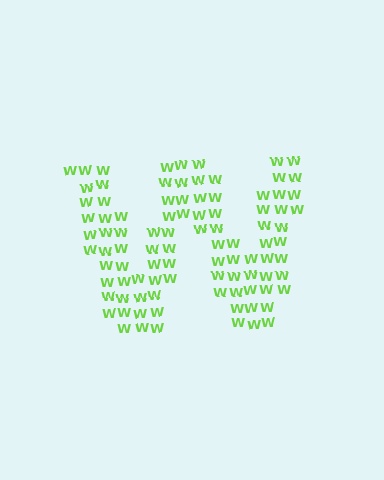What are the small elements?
The small elements are letter W's.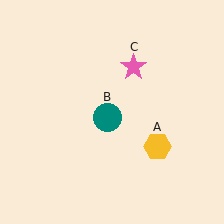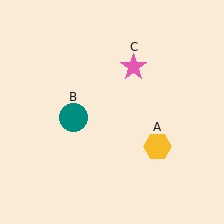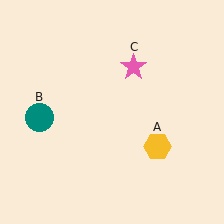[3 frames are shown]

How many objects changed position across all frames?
1 object changed position: teal circle (object B).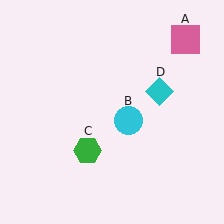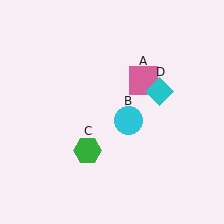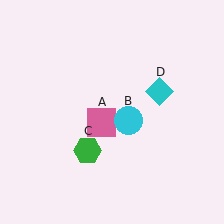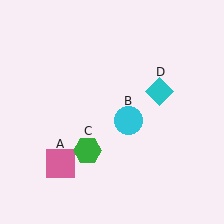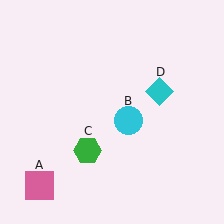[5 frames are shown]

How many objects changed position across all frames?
1 object changed position: pink square (object A).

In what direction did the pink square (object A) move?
The pink square (object A) moved down and to the left.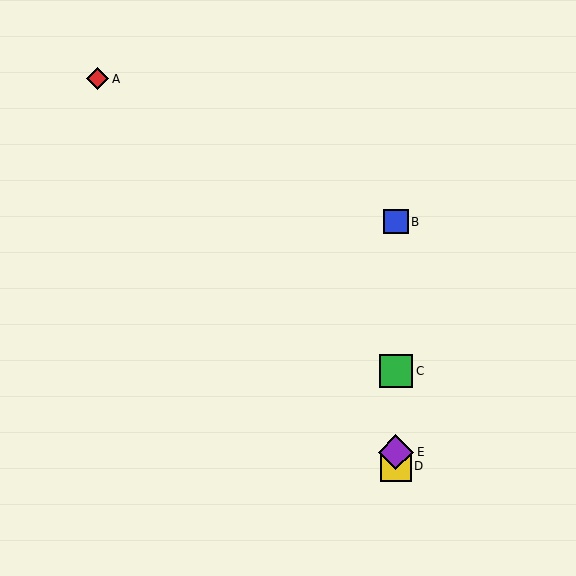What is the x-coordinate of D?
Object D is at x≈396.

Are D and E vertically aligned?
Yes, both are at x≈396.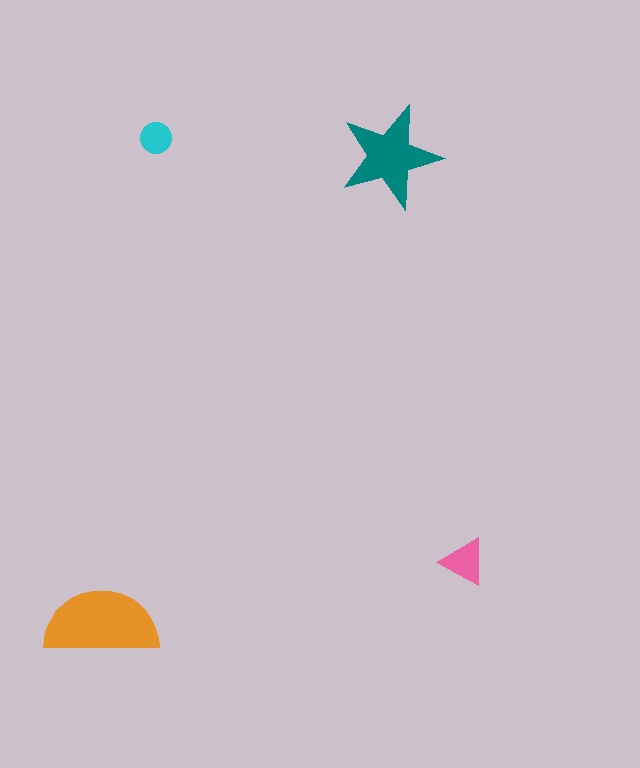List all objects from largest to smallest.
The orange semicircle, the teal star, the pink triangle, the cyan circle.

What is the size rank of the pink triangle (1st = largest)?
3rd.